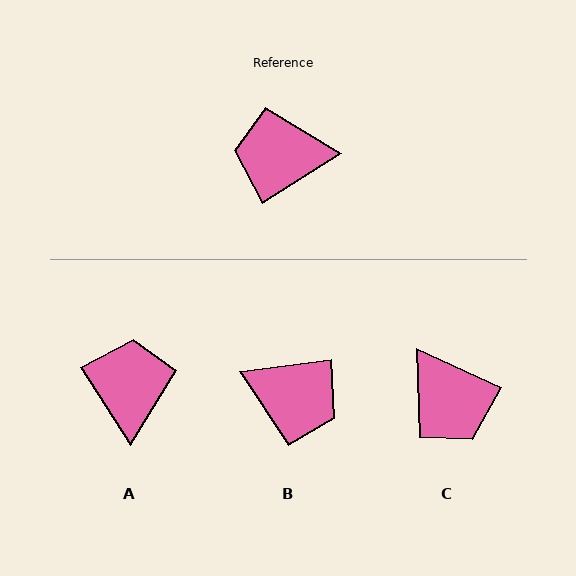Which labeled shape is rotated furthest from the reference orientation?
B, about 155 degrees away.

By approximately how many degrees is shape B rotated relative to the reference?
Approximately 155 degrees counter-clockwise.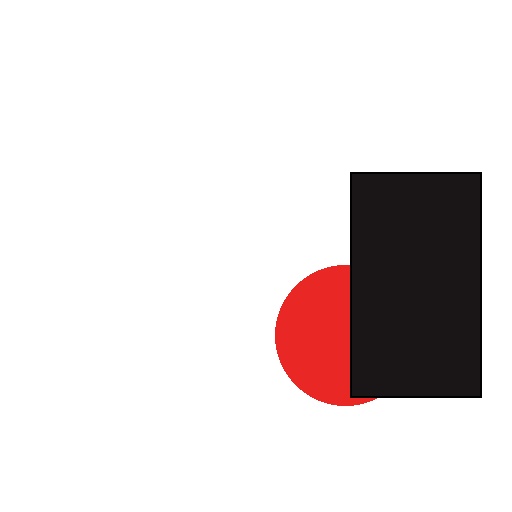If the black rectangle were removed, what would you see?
You would see the complete red circle.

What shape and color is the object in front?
The object in front is a black rectangle.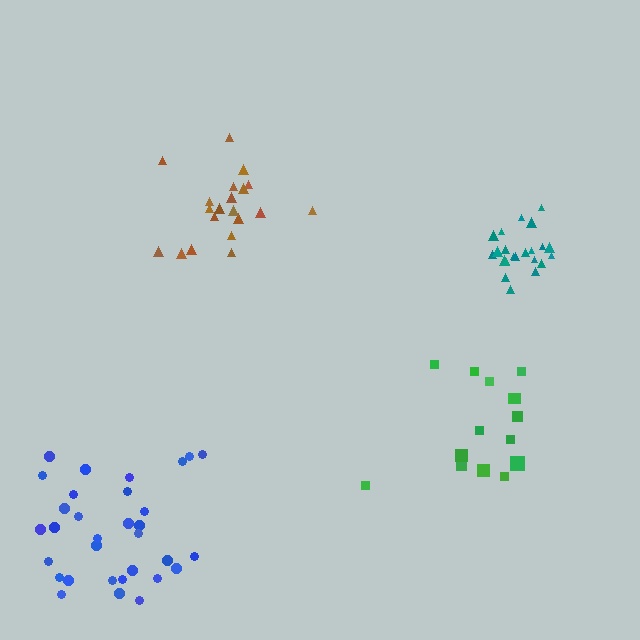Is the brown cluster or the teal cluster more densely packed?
Teal.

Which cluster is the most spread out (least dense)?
Green.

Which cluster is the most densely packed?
Teal.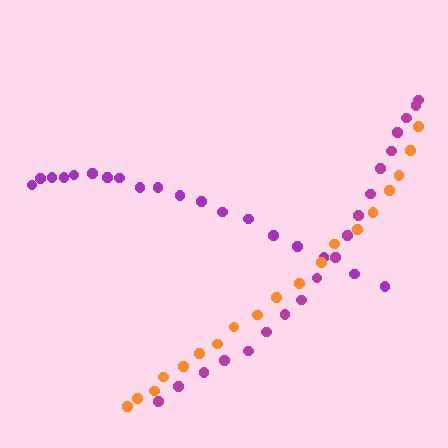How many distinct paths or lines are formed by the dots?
There are 3 distinct paths.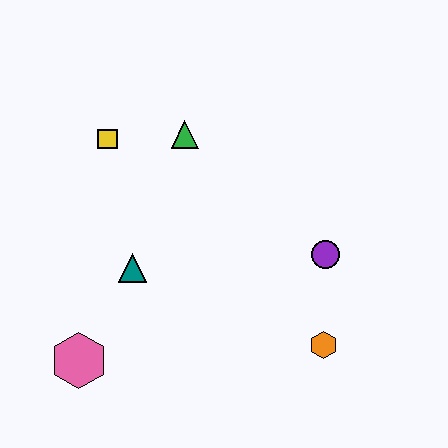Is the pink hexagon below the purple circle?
Yes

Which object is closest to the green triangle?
The yellow square is closest to the green triangle.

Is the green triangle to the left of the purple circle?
Yes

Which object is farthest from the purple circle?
The pink hexagon is farthest from the purple circle.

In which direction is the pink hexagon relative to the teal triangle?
The pink hexagon is below the teal triangle.